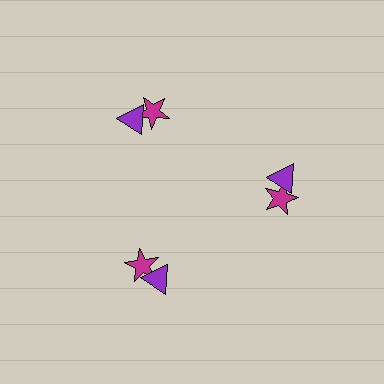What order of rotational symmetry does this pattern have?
This pattern has 3-fold rotational symmetry.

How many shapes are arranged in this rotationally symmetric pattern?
There are 6 shapes, arranged in 3 groups of 2.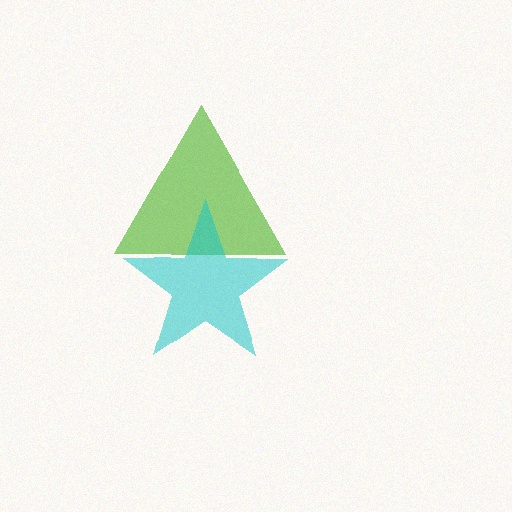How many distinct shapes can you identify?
There are 2 distinct shapes: a lime triangle, a cyan star.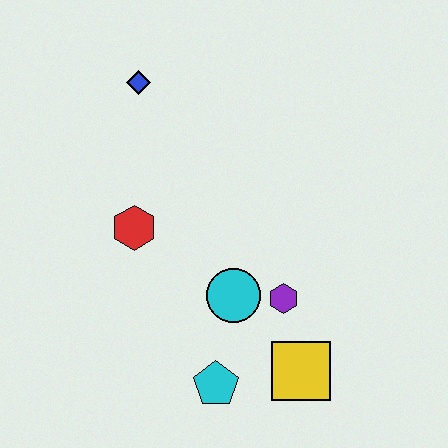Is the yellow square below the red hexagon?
Yes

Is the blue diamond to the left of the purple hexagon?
Yes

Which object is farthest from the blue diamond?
The yellow square is farthest from the blue diamond.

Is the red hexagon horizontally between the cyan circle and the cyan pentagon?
No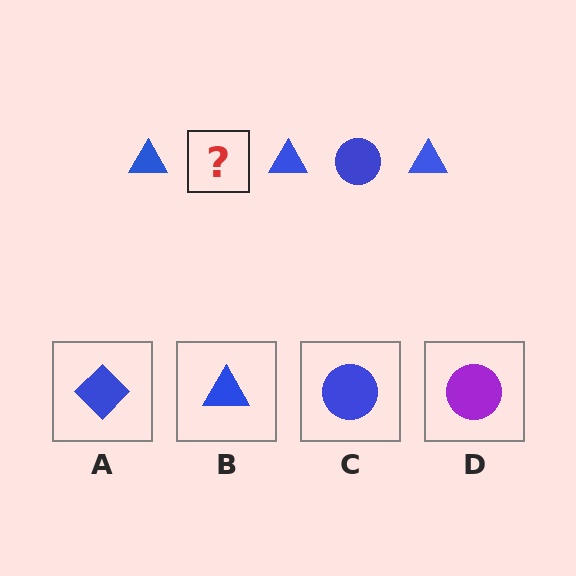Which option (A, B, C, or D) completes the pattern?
C.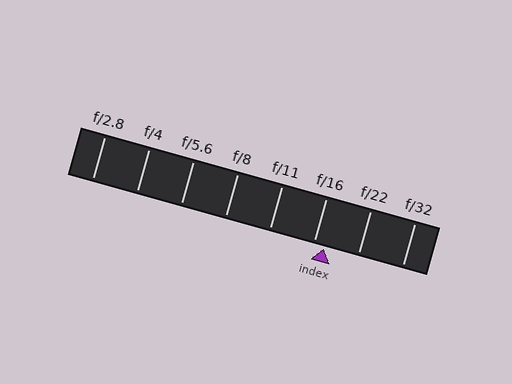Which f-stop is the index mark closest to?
The index mark is closest to f/16.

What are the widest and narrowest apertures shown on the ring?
The widest aperture shown is f/2.8 and the narrowest is f/32.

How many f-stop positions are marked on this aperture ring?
There are 8 f-stop positions marked.